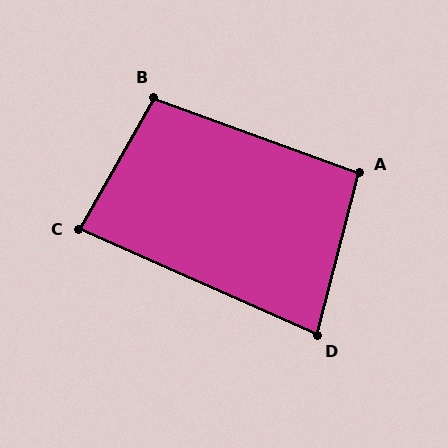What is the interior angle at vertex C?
Approximately 85 degrees (acute).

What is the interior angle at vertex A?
Approximately 95 degrees (obtuse).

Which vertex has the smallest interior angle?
D, at approximately 81 degrees.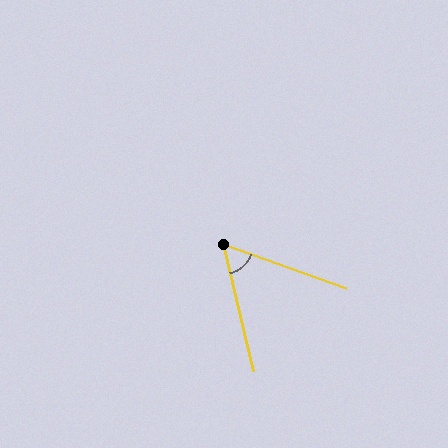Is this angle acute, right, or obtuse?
It is acute.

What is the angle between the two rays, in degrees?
Approximately 57 degrees.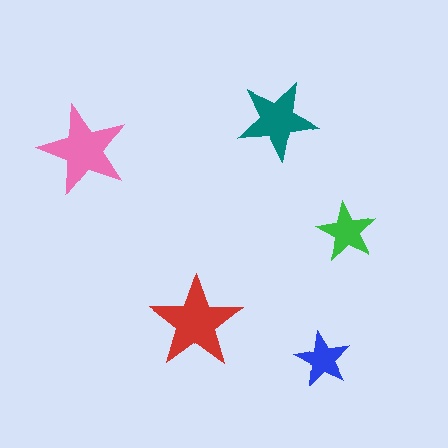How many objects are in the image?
There are 5 objects in the image.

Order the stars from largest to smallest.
the red one, the pink one, the teal one, the green one, the blue one.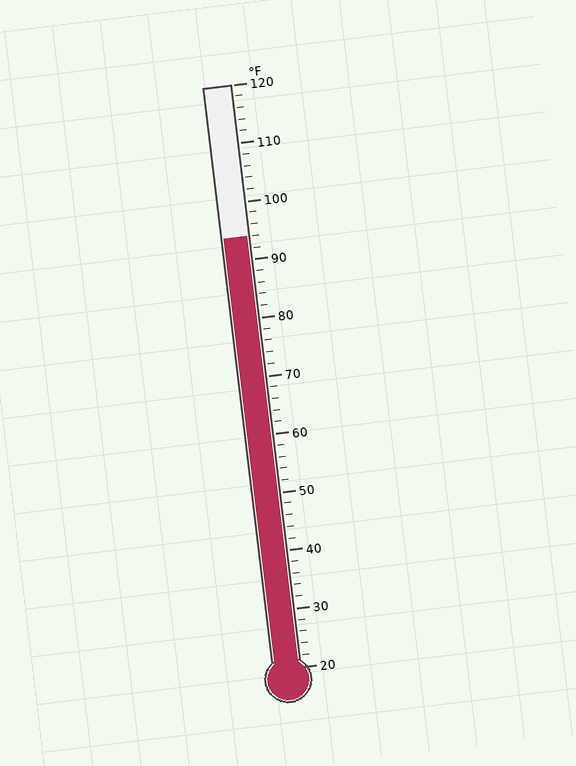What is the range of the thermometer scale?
The thermometer scale ranges from 20°F to 120°F.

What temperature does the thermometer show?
The thermometer shows approximately 94°F.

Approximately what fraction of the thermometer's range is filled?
The thermometer is filled to approximately 75% of its range.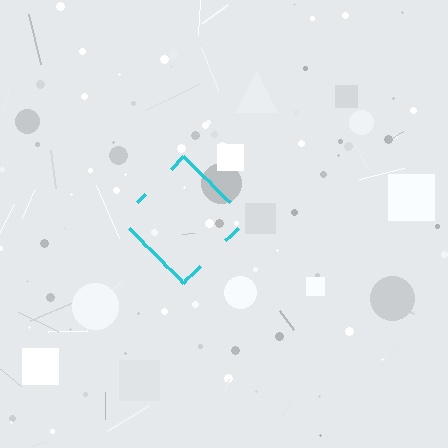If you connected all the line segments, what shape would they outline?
They would outline a diamond.